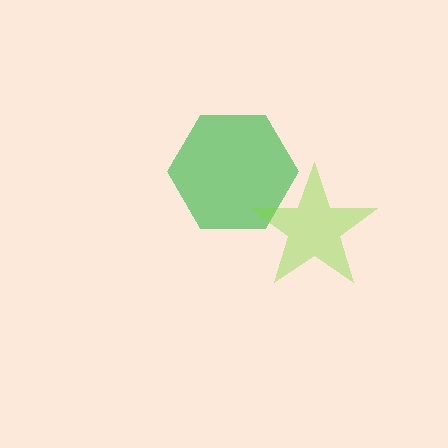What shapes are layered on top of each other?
The layered shapes are: a green hexagon, a lime star.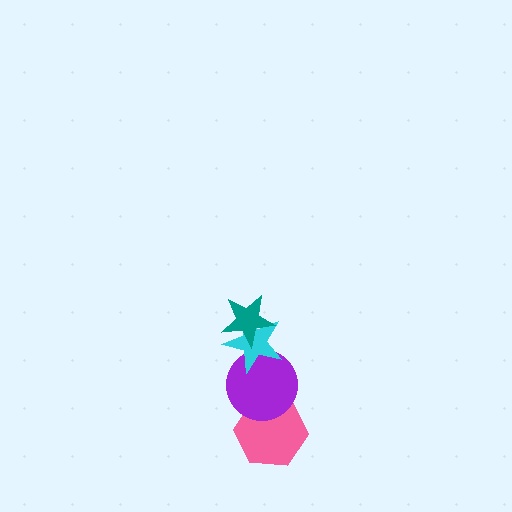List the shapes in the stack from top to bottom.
From top to bottom: the teal star, the cyan star, the purple circle, the pink hexagon.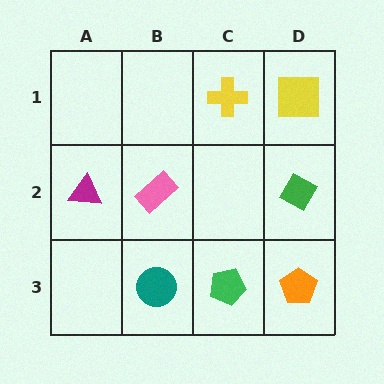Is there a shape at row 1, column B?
No, that cell is empty.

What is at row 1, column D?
A yellow square.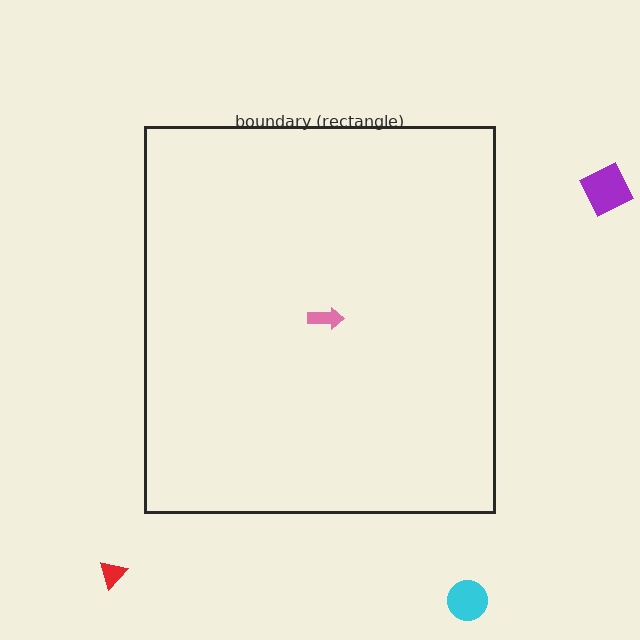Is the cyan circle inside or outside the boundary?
Outside.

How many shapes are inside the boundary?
1 inside, 3 outside.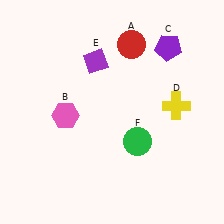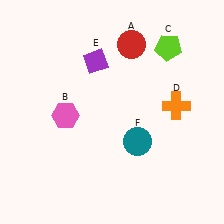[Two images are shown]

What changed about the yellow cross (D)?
In Image 1, D is yellow. In Image 2, it changed to orange.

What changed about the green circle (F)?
In Image 1, F is green. In Image 2, it changed to teal.